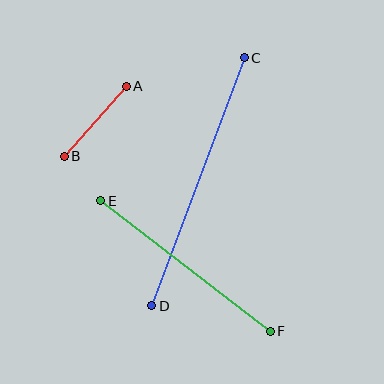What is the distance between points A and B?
The distance is approximately 94 pixels.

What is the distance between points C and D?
The distance is approximately 265 pixels.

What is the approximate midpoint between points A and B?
The midpoint is at approximately (95, 121) pixels.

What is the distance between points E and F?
The distance is approximately 214 pixels.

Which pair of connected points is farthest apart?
Points C and D are farthest apart.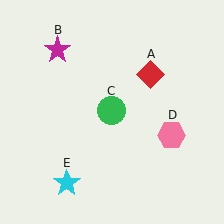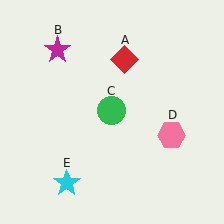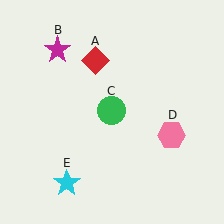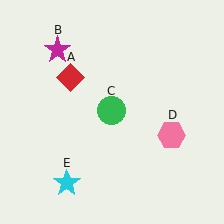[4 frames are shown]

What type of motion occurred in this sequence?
The red diamond (object A) rotated counterclockwise around the center of the scene.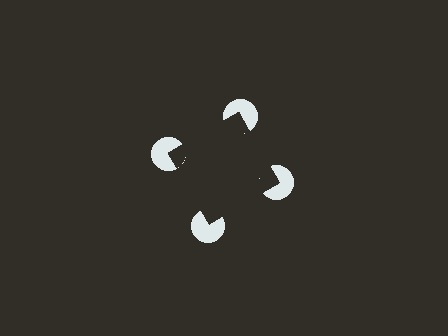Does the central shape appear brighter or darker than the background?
It typically appears slightly darker than the background, even though no actual brightness change is drawn.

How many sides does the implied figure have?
4 sides.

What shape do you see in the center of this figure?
An illusory square — its edges are inferred from the aligned wedge cuts in the pac-man discs, not physically drawn.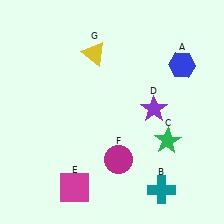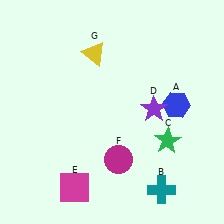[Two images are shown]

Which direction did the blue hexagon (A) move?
The blue hexagon (A) moved down.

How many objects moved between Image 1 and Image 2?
1 object moved between the two images.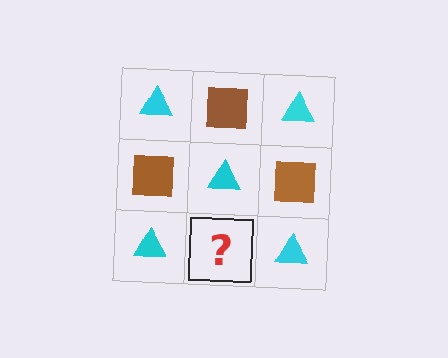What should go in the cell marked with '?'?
The missing cell should contain a brown square.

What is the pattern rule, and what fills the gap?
The rule is that it alternates cyan triangle and brown square in a checkerboard pattern. The gap should be filled with a brown square.